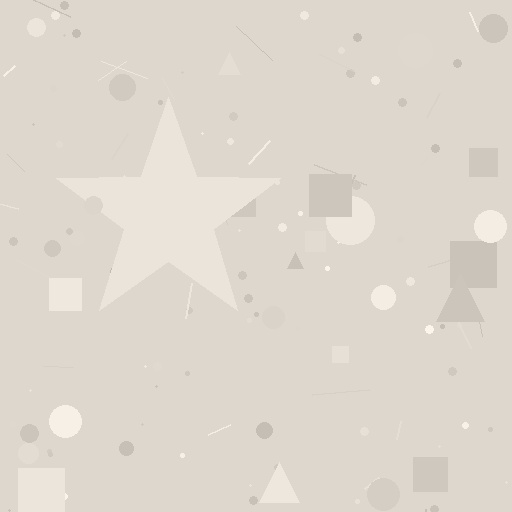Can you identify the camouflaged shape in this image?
The camouflaged shape is a star.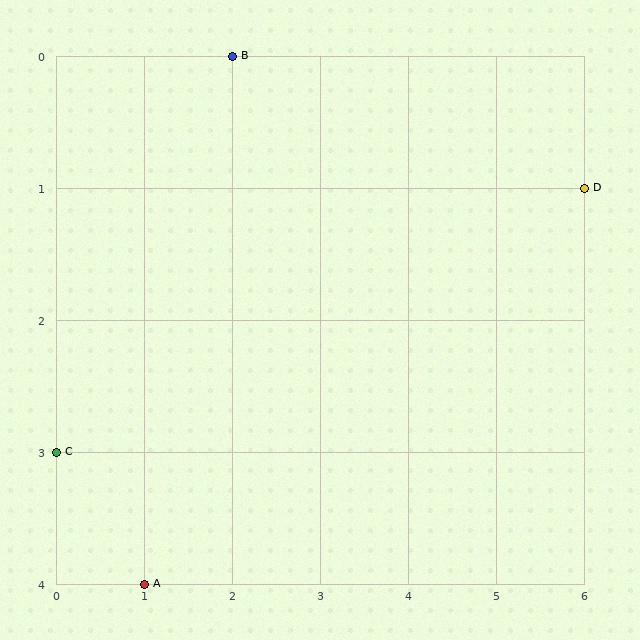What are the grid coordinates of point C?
Point C is at grid coordinates (0, 3).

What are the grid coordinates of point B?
Point B is at grid coordinates (2, 0).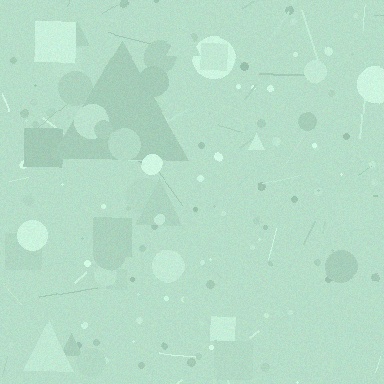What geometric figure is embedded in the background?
A triangle is embedded in the background.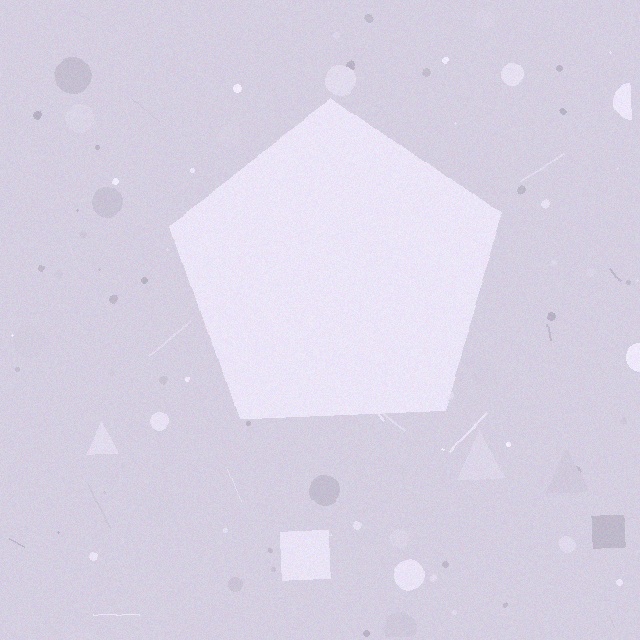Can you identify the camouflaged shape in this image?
The camouflaged shape is a pentagon.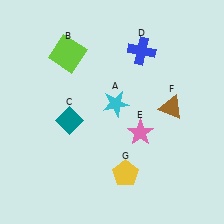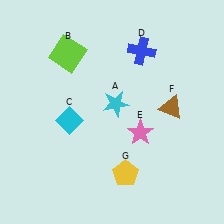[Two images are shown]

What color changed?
The diamond (C) changed from teal in Image 1 to cyan in Image 2.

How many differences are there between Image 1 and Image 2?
There is 1 difference between the two images.